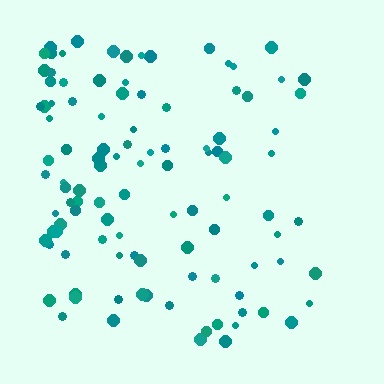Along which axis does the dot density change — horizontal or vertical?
Horizontal.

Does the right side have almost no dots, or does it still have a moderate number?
Still a moderate number, just noticeably fewer than the left.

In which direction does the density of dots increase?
From right to left, with the left side densest.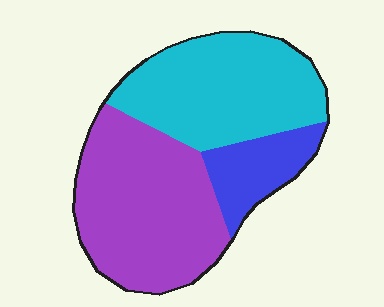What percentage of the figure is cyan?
Cyan takes up about two fifths (2/5) of the figure.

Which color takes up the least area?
Blue, at roughly 15%.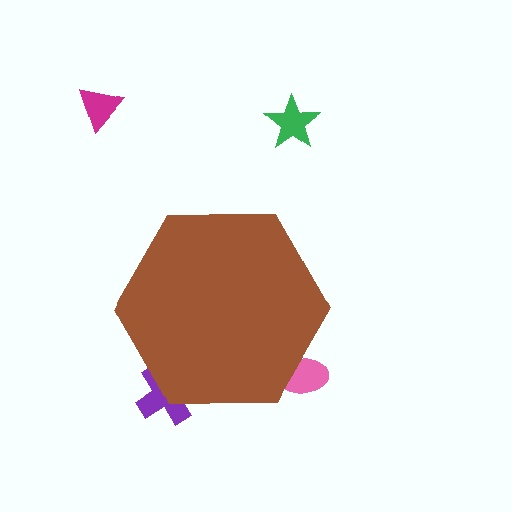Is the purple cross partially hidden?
Yes, the purple cross is partially hidden behind the brown hexagon.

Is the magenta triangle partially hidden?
No, the magenta triangle is fully visible.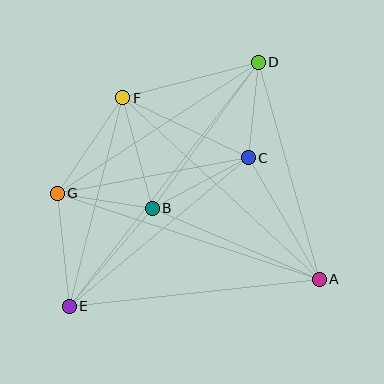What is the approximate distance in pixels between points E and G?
The distance between E and G is approximately 114 pixels.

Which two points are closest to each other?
Points B and G are closest to each other.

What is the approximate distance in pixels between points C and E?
The distance between C and E is approximately 232 pixels.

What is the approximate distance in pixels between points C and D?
The distance between C and D is approximately 96 pixels.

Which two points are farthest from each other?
Points D and E are farthest from each other.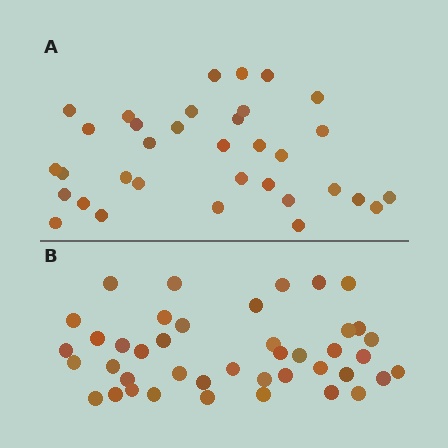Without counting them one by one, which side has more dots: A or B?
Region B (the bottom region) has more dots.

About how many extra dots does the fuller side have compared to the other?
Region B has roughly 8 or so more dots than region A.